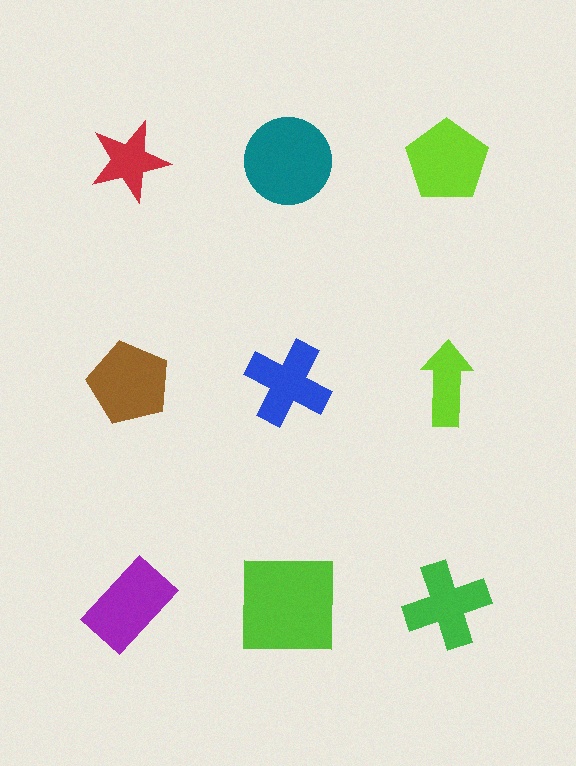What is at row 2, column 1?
A brown pentagon.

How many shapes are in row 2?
3 shapes.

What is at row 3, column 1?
A purple rectangle.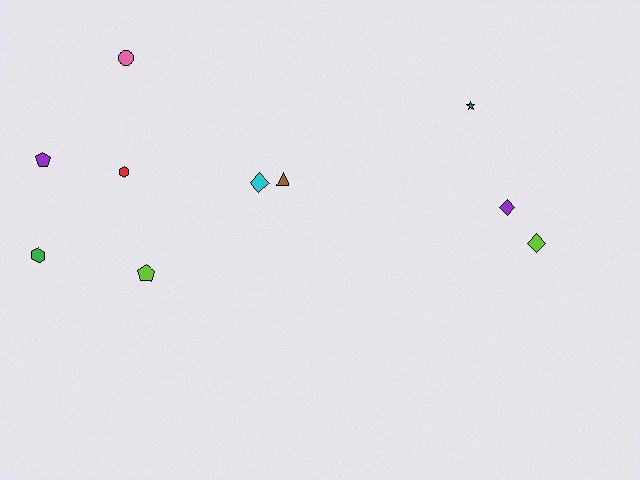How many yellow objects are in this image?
There are no yellow objects.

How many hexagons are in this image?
There are 2 hexagons.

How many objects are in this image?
There are 10 objects.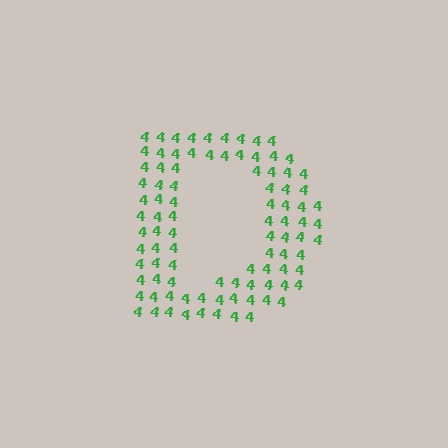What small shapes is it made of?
It is made of small digit 4's.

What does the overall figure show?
The overall figure shows the letter D.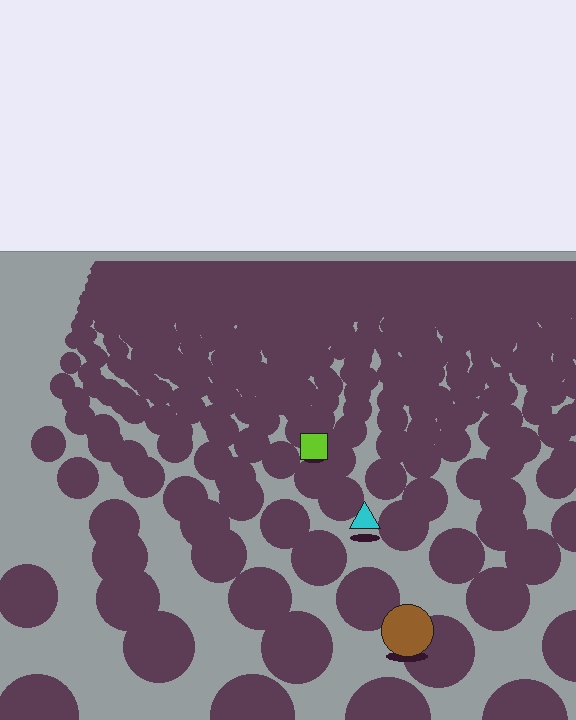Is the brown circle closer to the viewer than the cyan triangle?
Yes. The brown circle is closer — you can tell from the texture gradient: the ground texture is coarser near it.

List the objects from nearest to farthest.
From nearest to farthest: the brown circle, the cyan triangle, the lime square.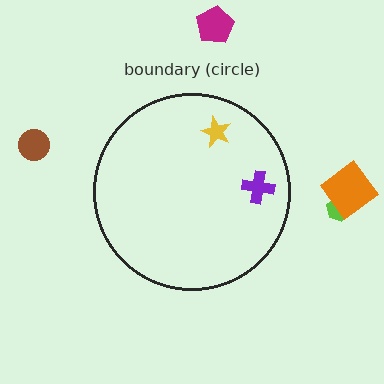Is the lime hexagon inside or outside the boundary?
Outside.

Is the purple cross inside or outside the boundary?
Inside.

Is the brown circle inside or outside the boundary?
Outside.